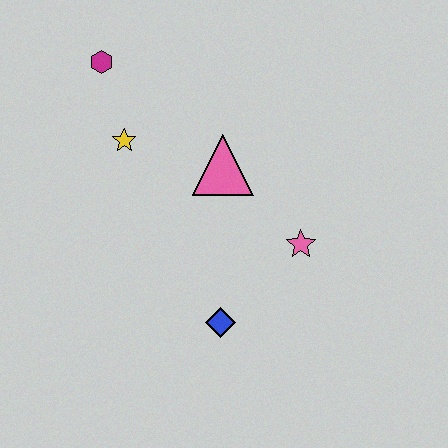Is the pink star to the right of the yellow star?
Yes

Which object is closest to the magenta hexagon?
The yellow star is closest to the magenta hexagon.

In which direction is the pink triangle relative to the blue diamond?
The pink triangle is above the blue diamond.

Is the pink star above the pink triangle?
No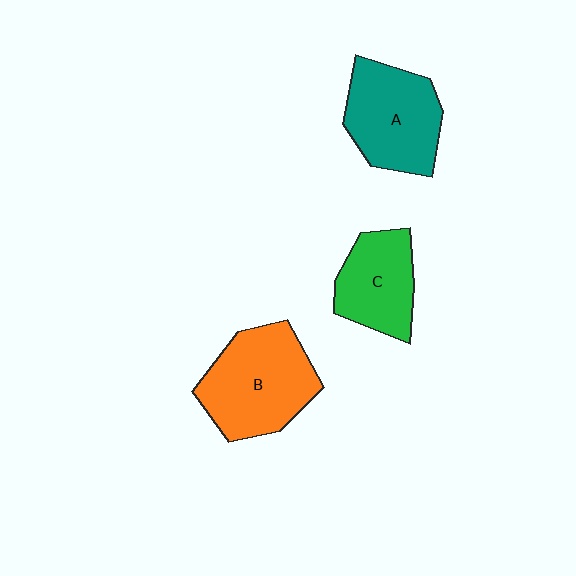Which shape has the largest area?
Shape B (orange).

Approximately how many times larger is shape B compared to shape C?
Approximately 1.4 times.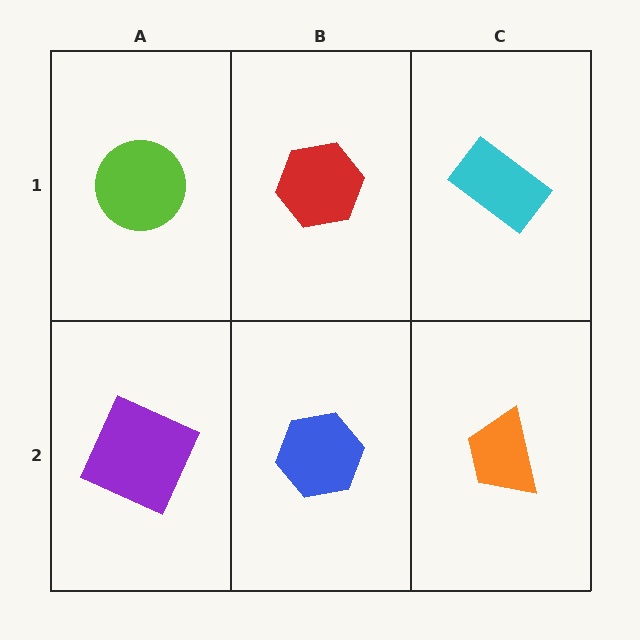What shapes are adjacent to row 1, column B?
A blue hexagon (row 2, column B), a lime circle (row 1, column A), a cyan rectangle (row 1, column C).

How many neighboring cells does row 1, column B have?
3.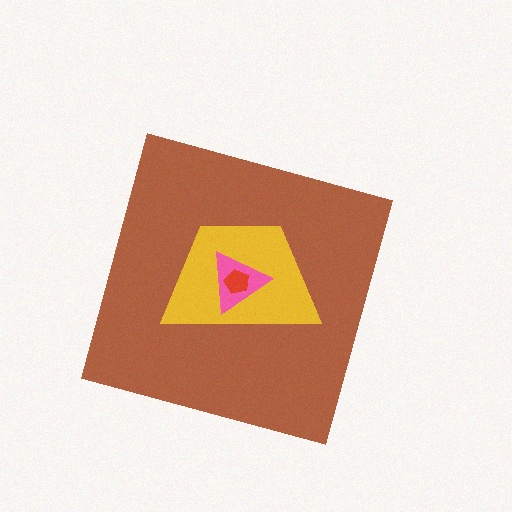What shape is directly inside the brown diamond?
The yellow trapezoid.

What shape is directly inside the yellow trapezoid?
The pink triangle.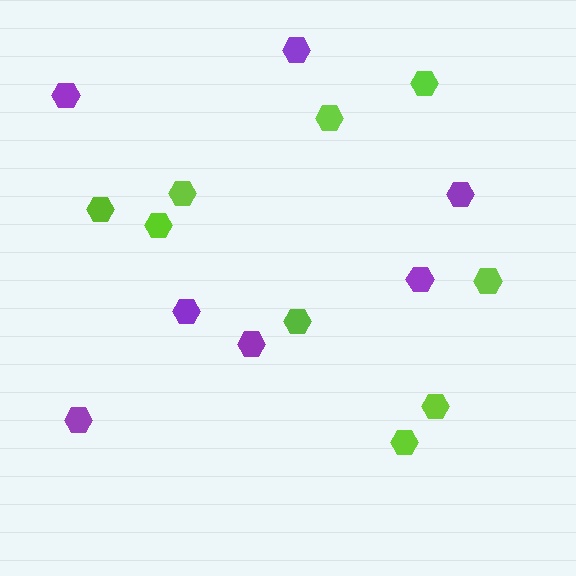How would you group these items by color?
There are 2 groups: one group of purple hexagons (7) and one group of lime hexagons (9).